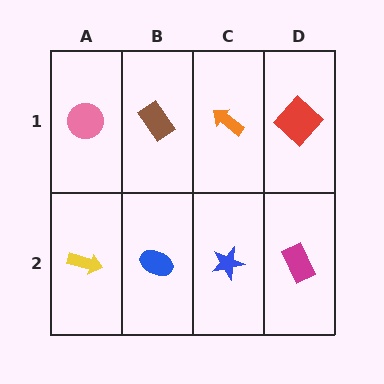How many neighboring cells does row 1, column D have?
2.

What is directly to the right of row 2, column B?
A blue star.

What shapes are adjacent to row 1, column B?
A blue ellipse (row 2, column B), a pink circle (row 1, column A), an orange arrow (row 1, column C).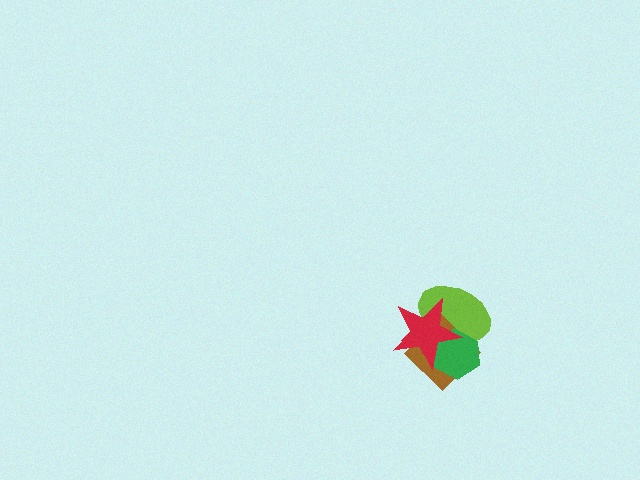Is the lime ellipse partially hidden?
Yes, it is partially covered by another shape.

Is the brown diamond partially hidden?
Yes, it is partially covered by another shape.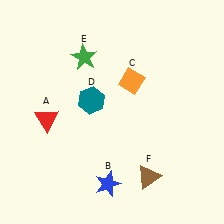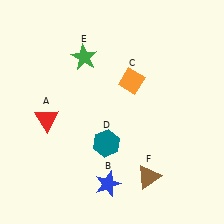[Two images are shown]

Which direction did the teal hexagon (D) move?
The teal hexagon (D) moved down.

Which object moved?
The teal hexagon (D) moved down.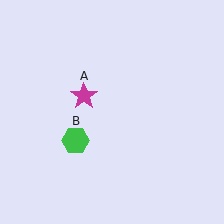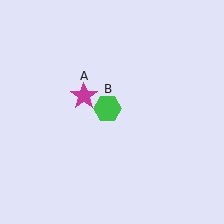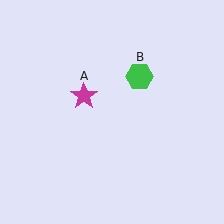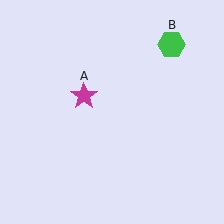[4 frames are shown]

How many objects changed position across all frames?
1 object changed position: green hexagon (object B).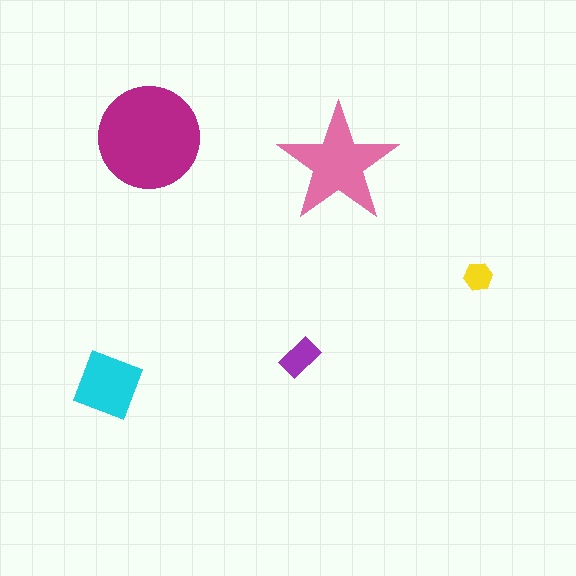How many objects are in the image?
There are 5 objects in the image.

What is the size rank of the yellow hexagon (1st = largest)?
5th.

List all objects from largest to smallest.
The magenta circle, the pink star, the cyan square, the purple rectangle, the yellow hexagon.